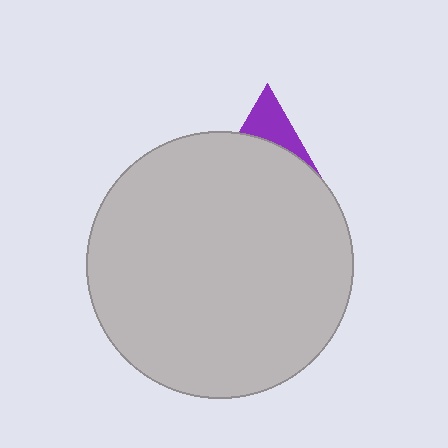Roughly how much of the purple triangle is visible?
A small part of it is visible (roughly 30%).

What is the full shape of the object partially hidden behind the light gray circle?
The partially hidden object is a purple triangle.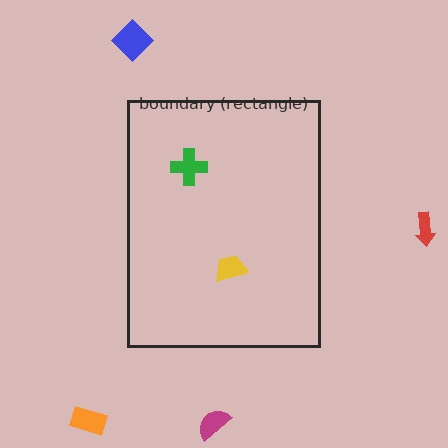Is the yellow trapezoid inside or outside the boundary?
Inside.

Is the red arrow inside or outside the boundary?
Outside.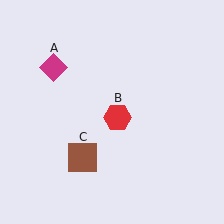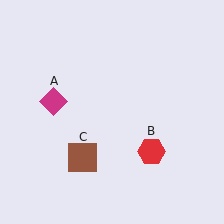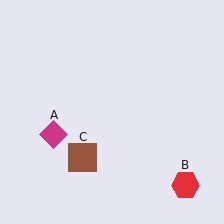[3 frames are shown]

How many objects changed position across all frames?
2 objects changed position: magenta diamond (object A), red hexagon (object B).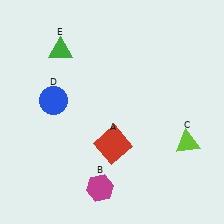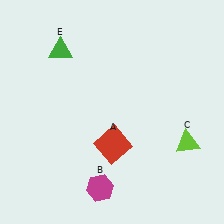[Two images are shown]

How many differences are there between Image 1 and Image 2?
There is 1 difference between the two images.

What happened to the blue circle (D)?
The blue circle (D) was removed in Image 2. It was in the top-left area of Image 1.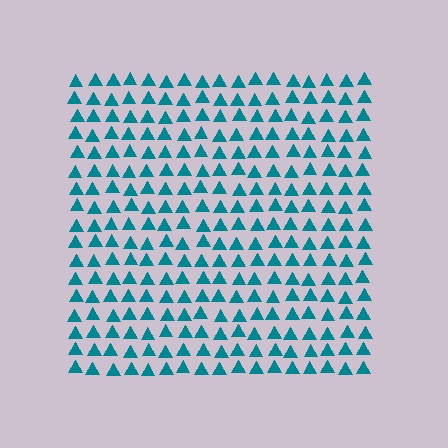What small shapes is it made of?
It is made of small triangles.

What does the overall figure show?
The overall figure shows a square.